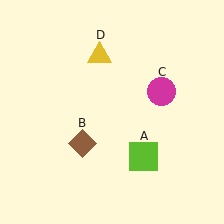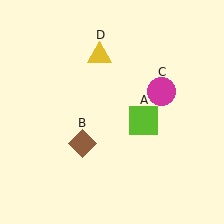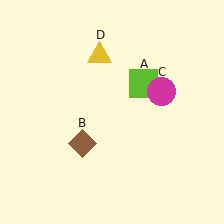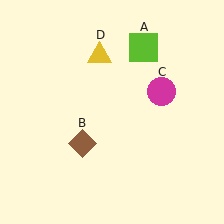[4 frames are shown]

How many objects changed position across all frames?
1 object changed position: lime square (object A).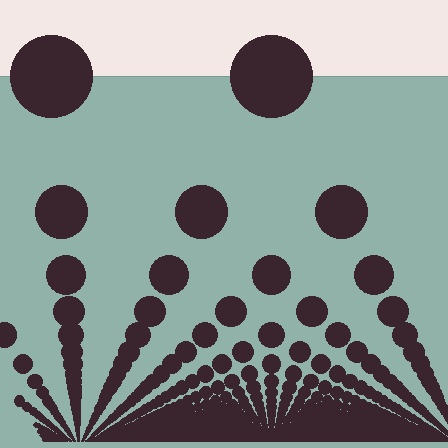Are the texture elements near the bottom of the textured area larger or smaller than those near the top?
Smaller. The gradient is inverted — elements near the bottom are smaller and denser.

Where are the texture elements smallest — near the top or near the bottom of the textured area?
Near the bottom.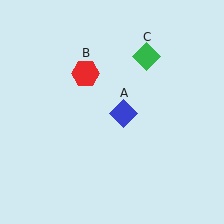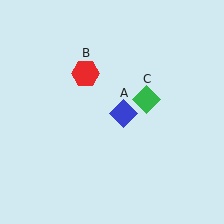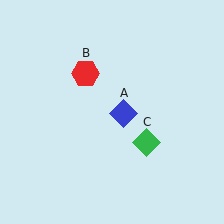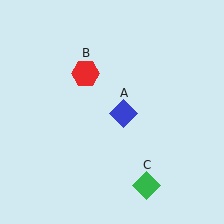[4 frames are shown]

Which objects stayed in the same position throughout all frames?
Blue diamond (object A) and red hexagon (object B) remained stationary.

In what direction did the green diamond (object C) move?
The green diamond (object C) moved down.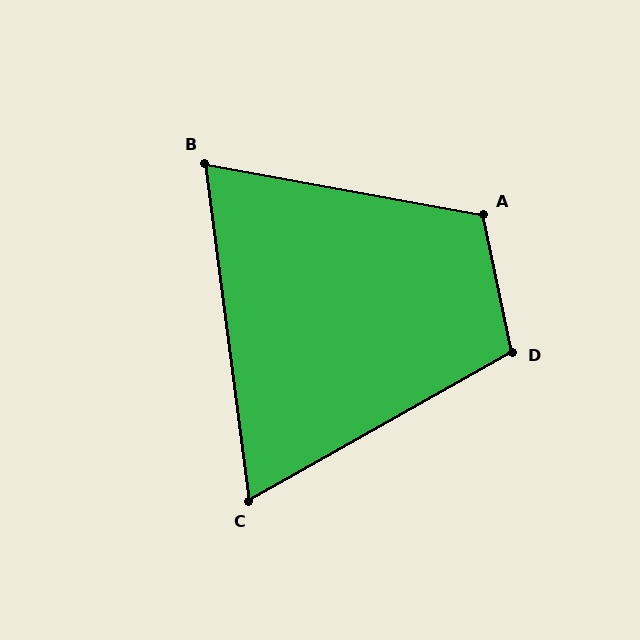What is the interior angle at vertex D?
Approximately 108 degrees (obtuse).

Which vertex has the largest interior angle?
A, at approximately 112 degrees.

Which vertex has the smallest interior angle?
C, at approximately 68 degrees.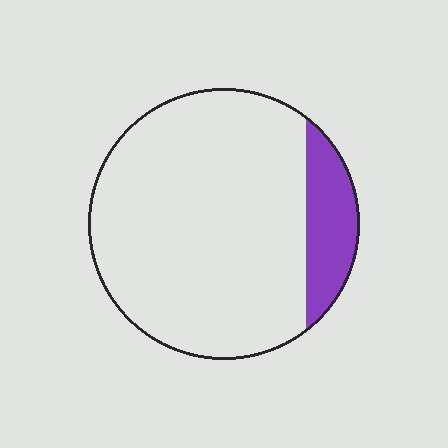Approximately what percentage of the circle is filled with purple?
Approximately 15%.